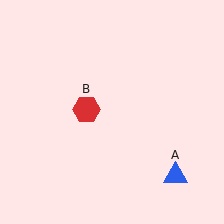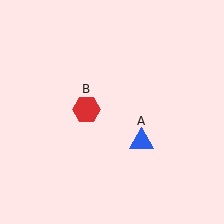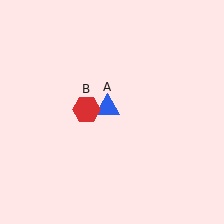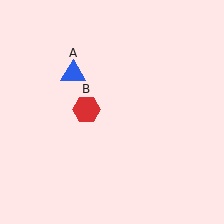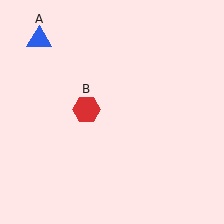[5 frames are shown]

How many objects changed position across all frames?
1 object changed position: blue triangle (object A).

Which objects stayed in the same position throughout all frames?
Red hexagon (object B) remained stationary.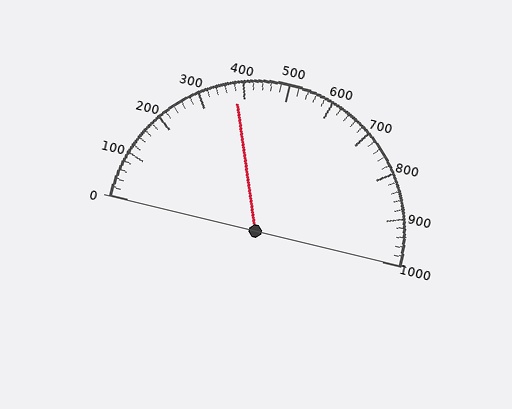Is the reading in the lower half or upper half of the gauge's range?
The reading is in the lower half of the range (0 to 1000).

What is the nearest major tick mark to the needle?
The nearest major tick mark is 400.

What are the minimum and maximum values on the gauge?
The gauge ranges from 0 to 1000.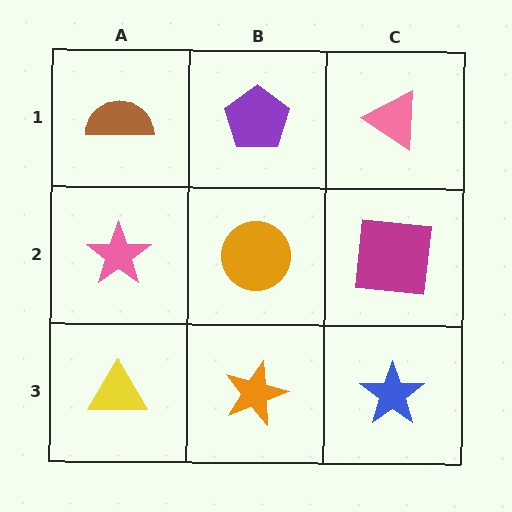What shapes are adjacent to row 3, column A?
A pink star (row 2, column A), an orange star (row 3, column B).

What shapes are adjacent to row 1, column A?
A pink star (row 2, column A), a purple pentagon (row 1, column B).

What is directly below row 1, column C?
A magenta square.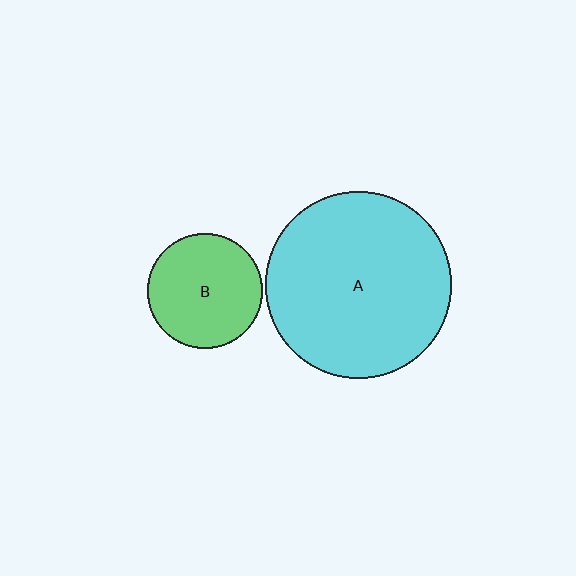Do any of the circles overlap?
No, none of the circles overlap.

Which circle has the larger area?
Circle A (cyan).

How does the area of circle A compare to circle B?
Approximately 2.6 times.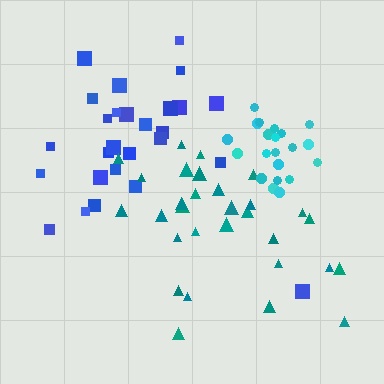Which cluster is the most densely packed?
Cyan.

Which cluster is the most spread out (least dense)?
Blue.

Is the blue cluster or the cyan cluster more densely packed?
Cyan.